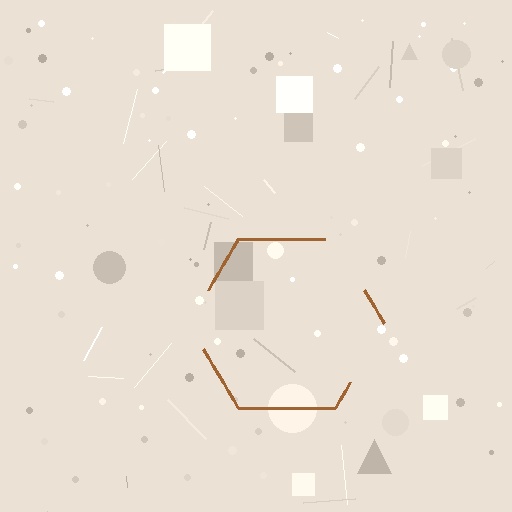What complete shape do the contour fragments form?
The contour fragments form a hexagon.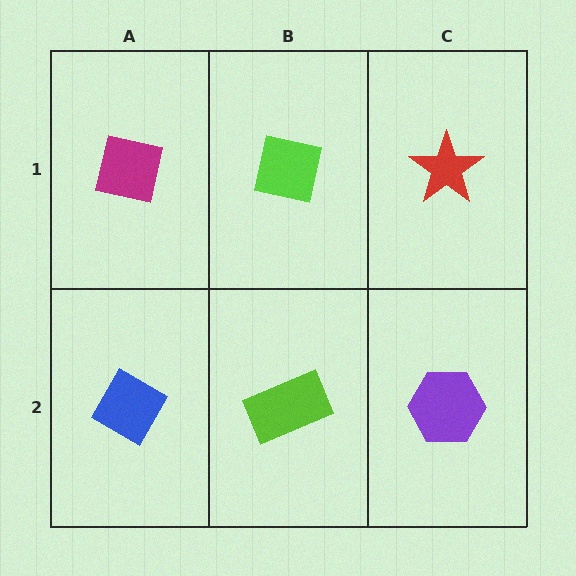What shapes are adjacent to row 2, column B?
A lime square (row 1, column B), a blue diamond (row 2, column A), a purple hexagon (row 2, column C).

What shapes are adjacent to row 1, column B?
A lime rectangle (row 2, column B), a magenta square (row 1, column A), a red star (row 1, column C).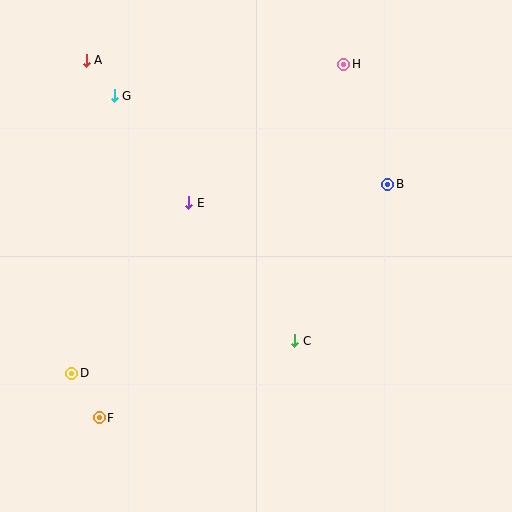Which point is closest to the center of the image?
Point E at (189, 203) is closest to the center.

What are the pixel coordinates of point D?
Point D is at (72, 373).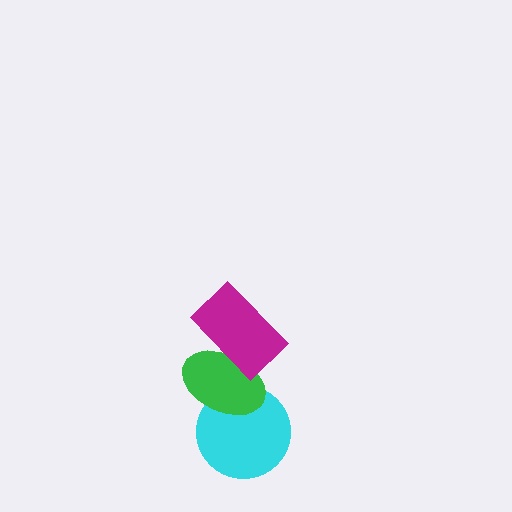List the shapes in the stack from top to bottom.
From top to bottom: the magenta rectangle, the green ellipse, the cyan circle.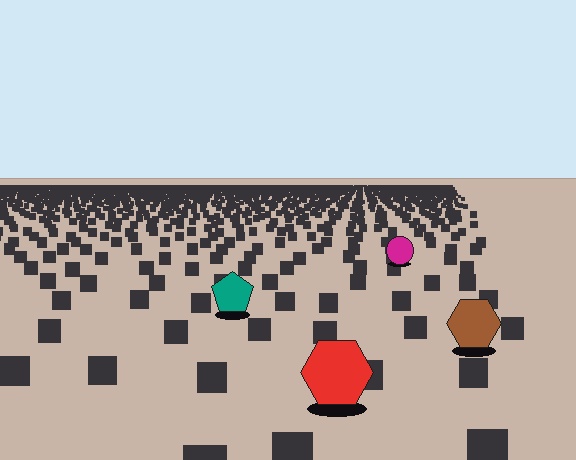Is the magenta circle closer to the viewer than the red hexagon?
No. The red hexagon is closer — you can tell from the texture gradient: the ground texture is coarser near it.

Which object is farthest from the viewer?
The magenta circle is farthest from the viewer. It appears smaller and the ground texture around it is denser.